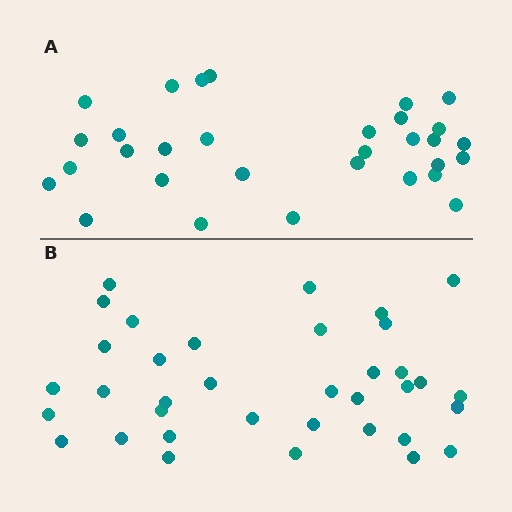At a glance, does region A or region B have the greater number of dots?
Region B (the bottom region) has more dots.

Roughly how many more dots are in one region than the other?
Region B has about 5 more dots than region A.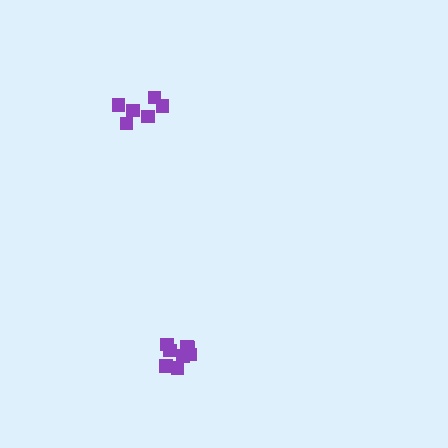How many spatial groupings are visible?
There are 2 spatial groupings.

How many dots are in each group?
Group 1: 6 dots, Group 2: 8 dots (14 total).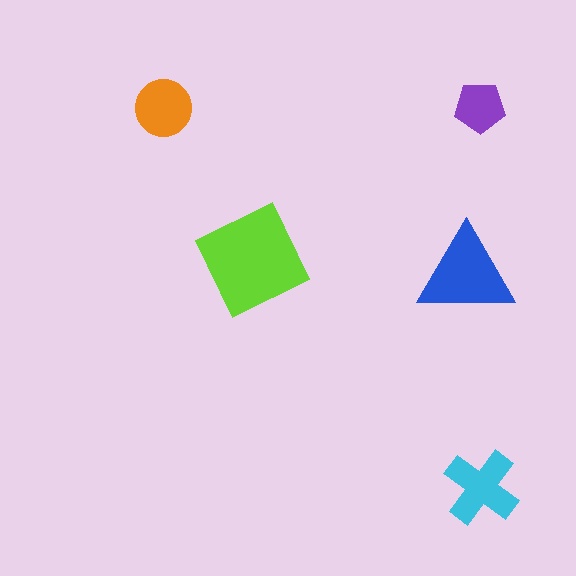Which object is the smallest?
The purple pentagon.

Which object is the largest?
The lime square.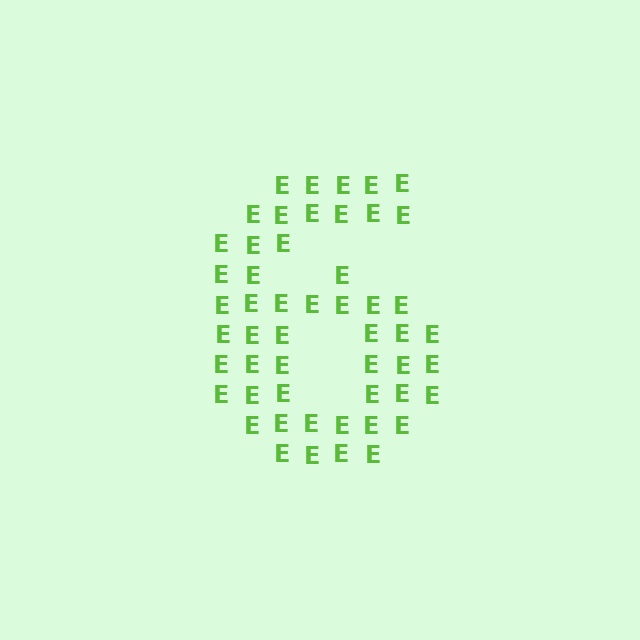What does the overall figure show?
The overall figure shows the digit 6.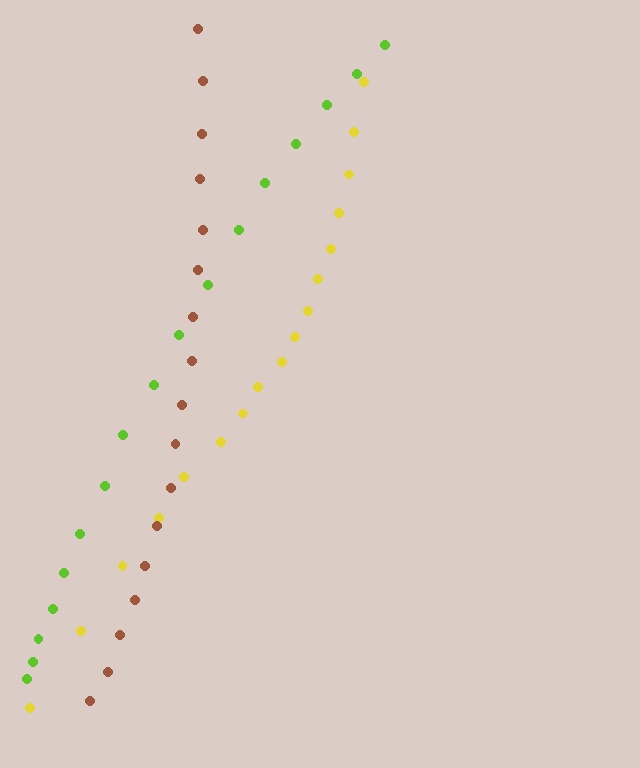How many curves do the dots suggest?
There are 3 distinct paths.